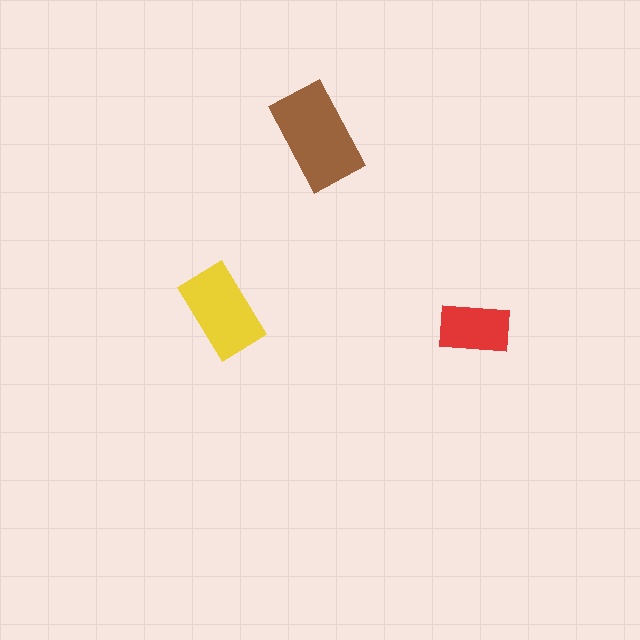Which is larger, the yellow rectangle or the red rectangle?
The yellow one.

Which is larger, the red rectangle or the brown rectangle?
The brown one.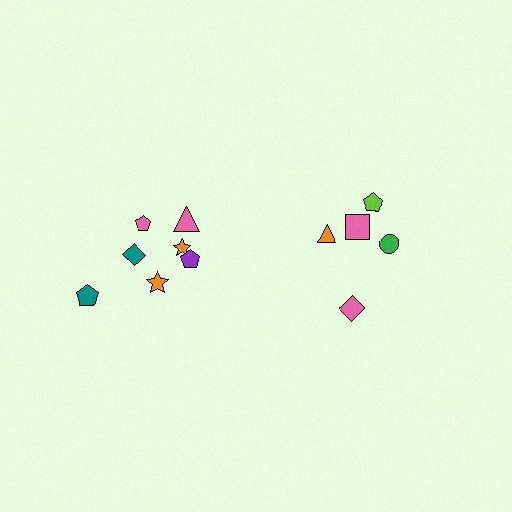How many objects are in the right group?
There are 5 objects.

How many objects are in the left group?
There are 7 objects.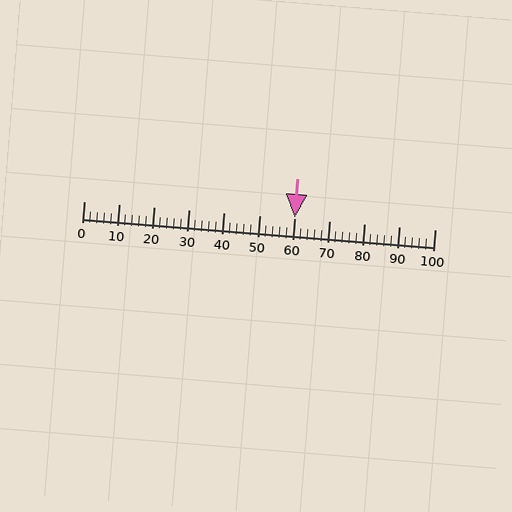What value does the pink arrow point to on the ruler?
The pink arrow points to approximately 60.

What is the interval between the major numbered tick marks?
The major tick marks are spaced 10 units apart.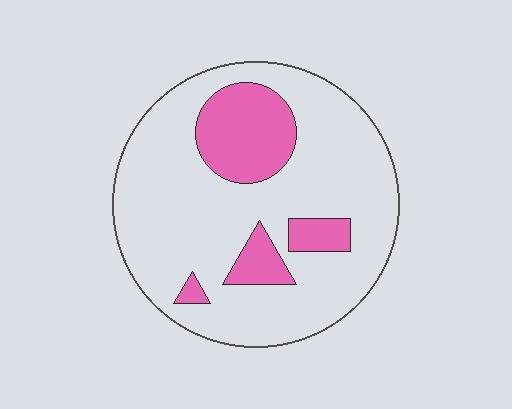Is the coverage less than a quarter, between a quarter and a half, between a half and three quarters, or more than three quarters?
Less than a quarter.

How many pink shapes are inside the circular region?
4.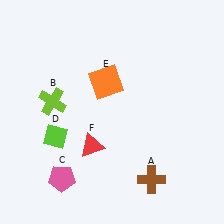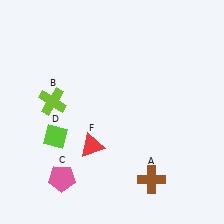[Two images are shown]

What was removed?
The orange square (E) was removed in Image 2.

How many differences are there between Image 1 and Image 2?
There is 1 difference between the two images.